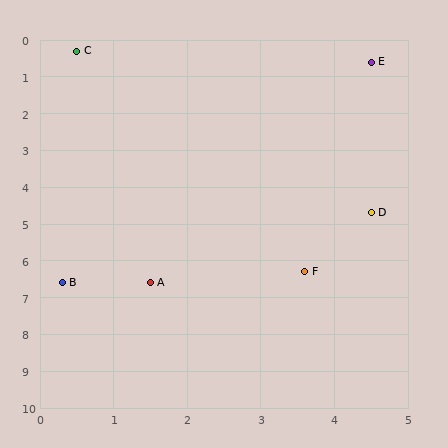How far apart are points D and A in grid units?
Points D and A are about 3.6 grid units apart.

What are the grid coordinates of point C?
Point C is at approximately (0.5, 0.3).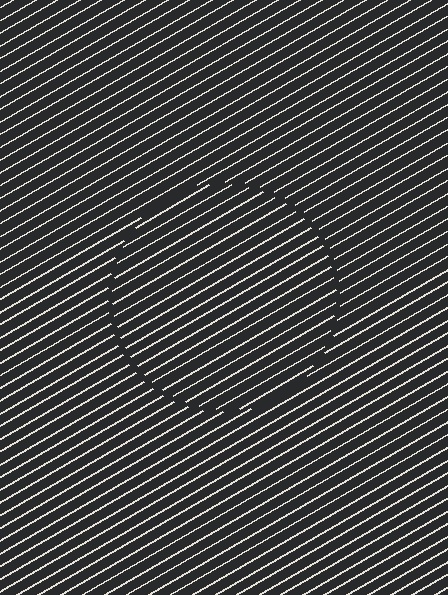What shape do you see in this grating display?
An illusory circle. The interior of the shape contains the same grating, shifted by half a period — the contour is defined by the phase discontinuity where line-ends from the inner and outer gratings abut.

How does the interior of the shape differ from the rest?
The interior of the shape contains the same grating, shifted by half a period — the contour is defined by the phase discontinuity where line-ends from the inner and outer gratings abut.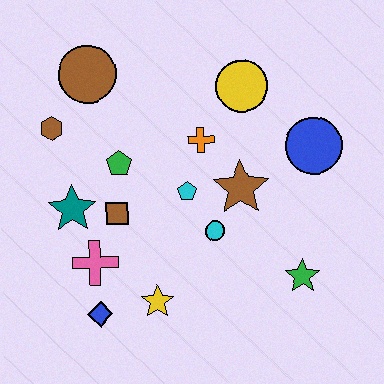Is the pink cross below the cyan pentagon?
Yes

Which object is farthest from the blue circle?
The blue diamond is farthest from the blue circle.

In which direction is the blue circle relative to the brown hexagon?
The blue circle is to the right of the brown hexagon.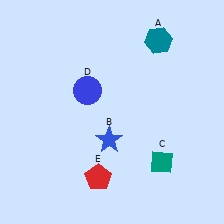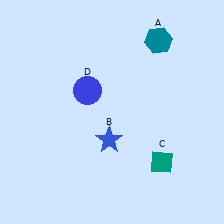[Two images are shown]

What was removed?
The red pentagon (E) was removed in Image 2.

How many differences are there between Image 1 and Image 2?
There is 1 difference between the two images.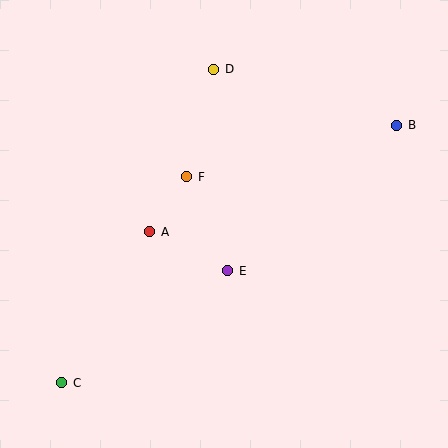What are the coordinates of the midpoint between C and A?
The midpoint between C and A is at (106, 307).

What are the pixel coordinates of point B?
Point B is at (397, 125).